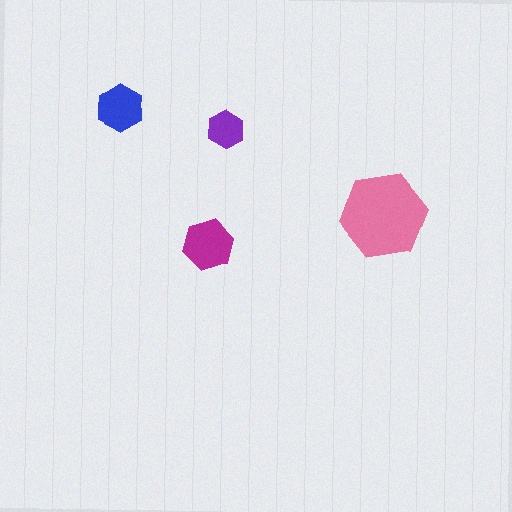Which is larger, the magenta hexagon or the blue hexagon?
The magenta one.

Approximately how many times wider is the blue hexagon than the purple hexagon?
About 1.5 times wider.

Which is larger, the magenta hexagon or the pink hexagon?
The pink one.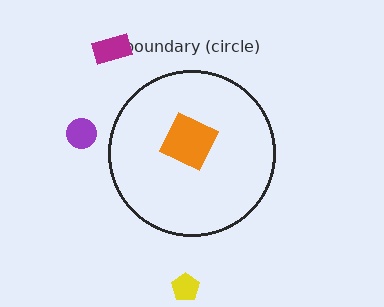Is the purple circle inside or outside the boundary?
Outside.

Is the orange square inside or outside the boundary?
Inside.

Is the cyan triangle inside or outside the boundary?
Inside.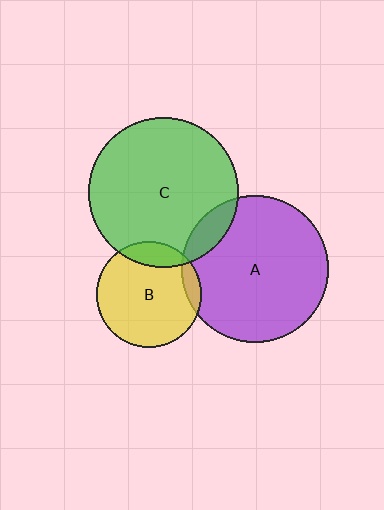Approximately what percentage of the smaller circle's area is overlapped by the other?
Approximately 15%.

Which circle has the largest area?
Circle C (green).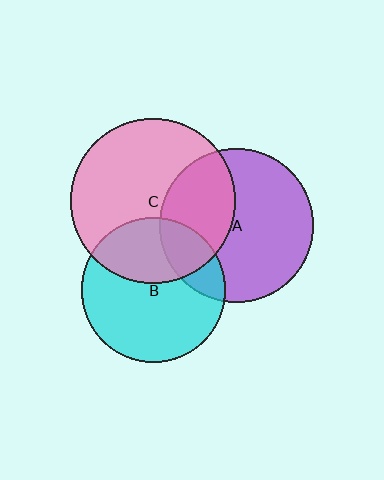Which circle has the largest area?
Circle C (pink).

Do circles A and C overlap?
Yes.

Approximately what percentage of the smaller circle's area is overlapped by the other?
Approximately 35%.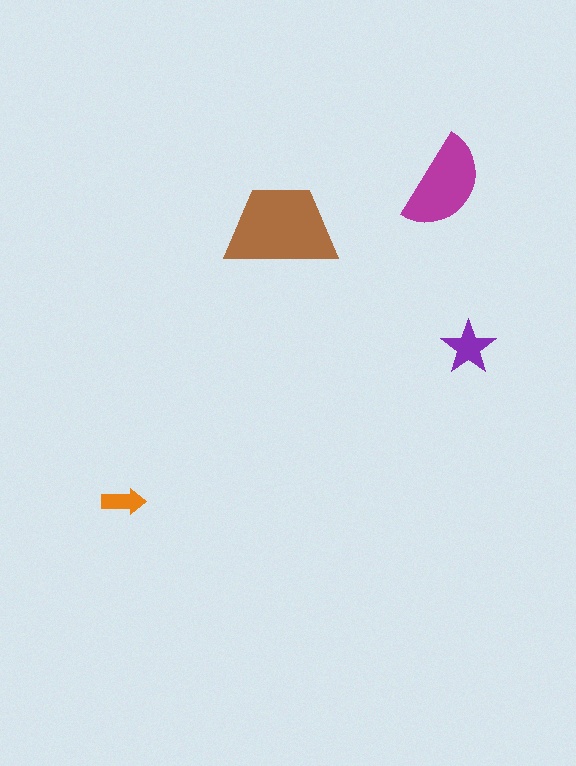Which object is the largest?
The brown trapezoid.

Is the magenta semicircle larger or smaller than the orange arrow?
Larger.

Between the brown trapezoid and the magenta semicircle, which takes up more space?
The brown trapezoid.